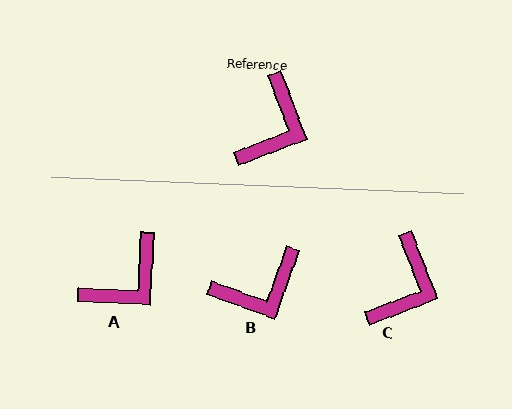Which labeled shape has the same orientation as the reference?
C.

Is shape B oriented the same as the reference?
No, it is off by about 41 degrees.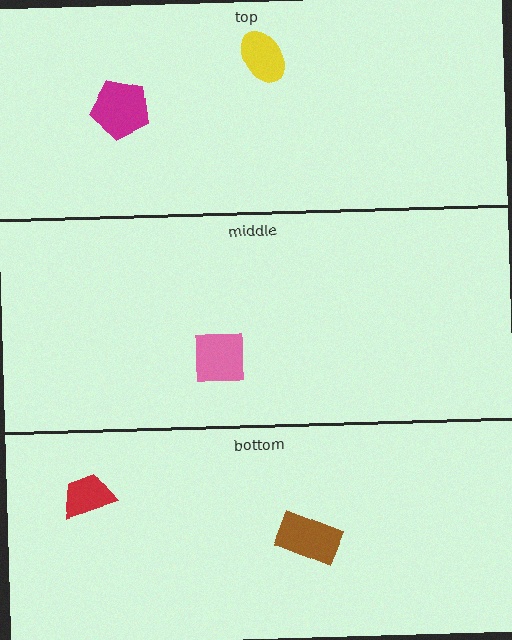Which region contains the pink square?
The middle region.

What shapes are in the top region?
The magenta pentagon, the yellow ellipse.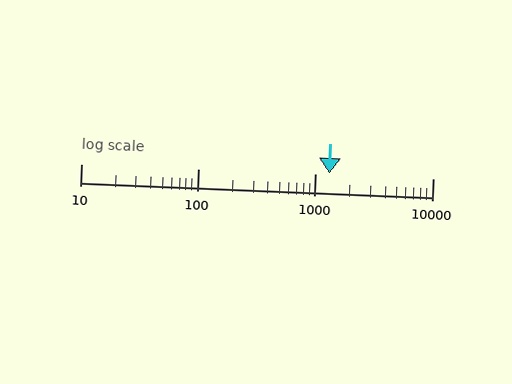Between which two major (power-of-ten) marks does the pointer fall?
The pointer is between 1000 and 10000.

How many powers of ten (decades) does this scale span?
The scale spans 3 decades, from 10 to 10000.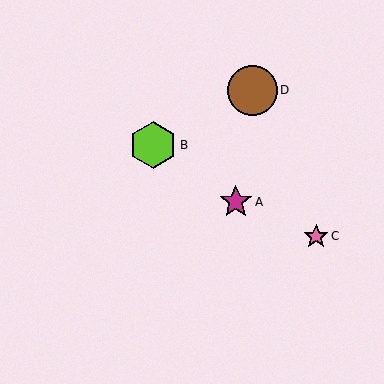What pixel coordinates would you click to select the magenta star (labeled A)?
Click at (236, 202) to select the magenta star A.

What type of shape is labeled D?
Shape D is a brown circle.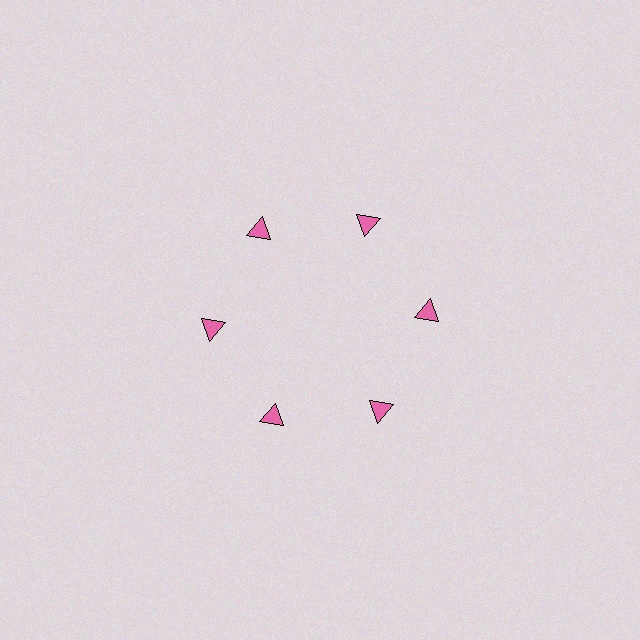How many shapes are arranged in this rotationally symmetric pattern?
There are 6 shapes, arranged in 6 groups of 1.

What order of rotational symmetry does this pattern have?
This pattern has 6-fold rotational symmetry.